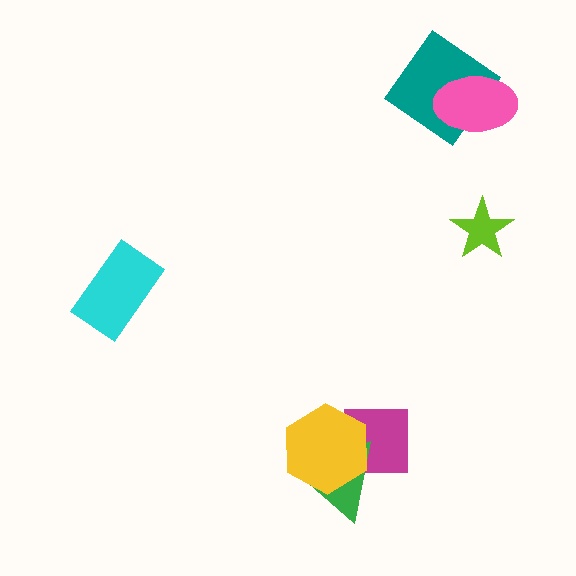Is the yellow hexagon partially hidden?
No, no other shape covers it.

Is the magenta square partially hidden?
Yes, it is partially covered by another shape.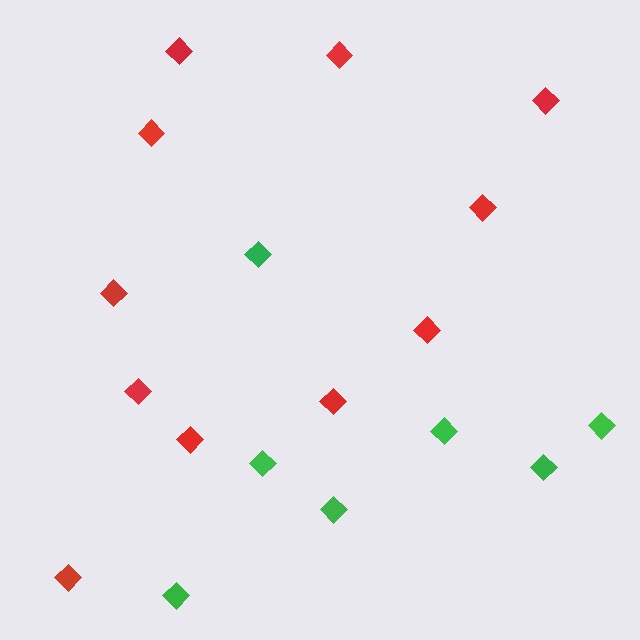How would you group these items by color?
There are 2 groups: one group of green diamonds (7) and one group of red diamonds (11).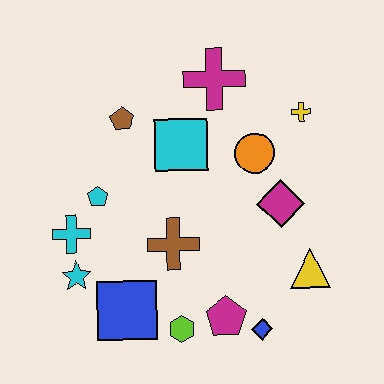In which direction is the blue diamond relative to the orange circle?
The blue diamond is below the orange circle.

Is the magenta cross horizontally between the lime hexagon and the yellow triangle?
Yes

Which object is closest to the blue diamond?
The magenta pentagon is closest to the blue diamond.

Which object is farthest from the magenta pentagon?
The magenta cross is farthest from the magenta pentagon.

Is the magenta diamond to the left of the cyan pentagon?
No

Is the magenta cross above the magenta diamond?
Yes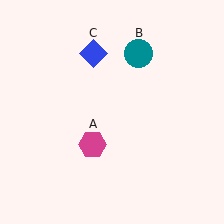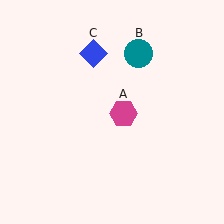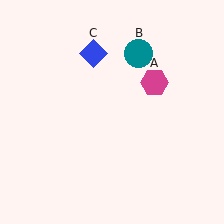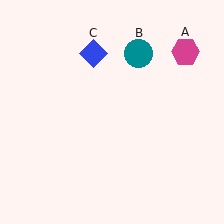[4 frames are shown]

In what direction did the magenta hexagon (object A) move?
The magenta hexagon (object A) moved up and to the right.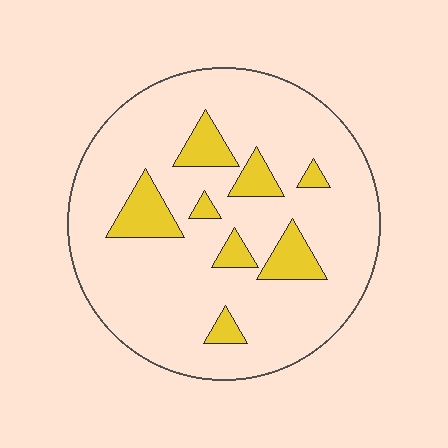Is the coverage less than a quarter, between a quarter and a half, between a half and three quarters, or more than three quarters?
Less than a quarter.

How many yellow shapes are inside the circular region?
8.